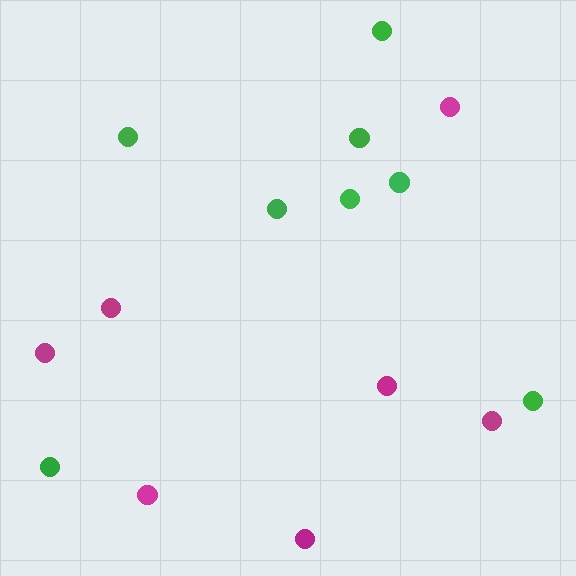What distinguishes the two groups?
There are 2 groups: one group of magenta circles (7) and one group of green circles (8).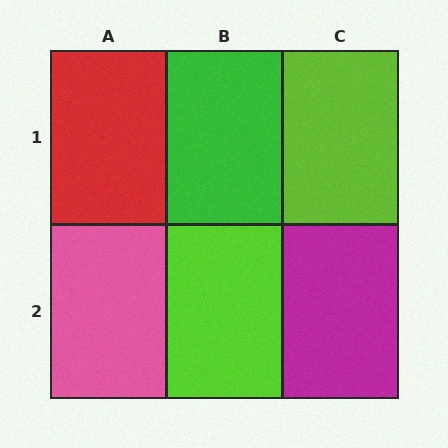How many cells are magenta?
1 cell is magenta.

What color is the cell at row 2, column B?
Lime.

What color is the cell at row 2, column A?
Pink.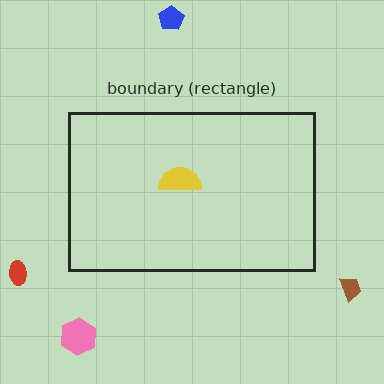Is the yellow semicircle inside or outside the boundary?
Inside.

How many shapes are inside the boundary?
1 inside, 4 outside.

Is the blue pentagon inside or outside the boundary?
Outside.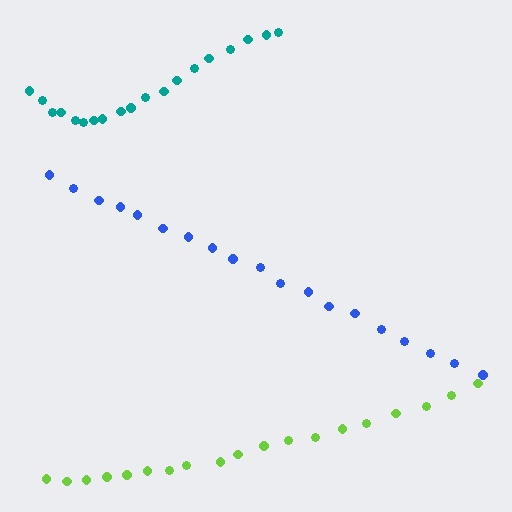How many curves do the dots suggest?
There are 3 distinct paths.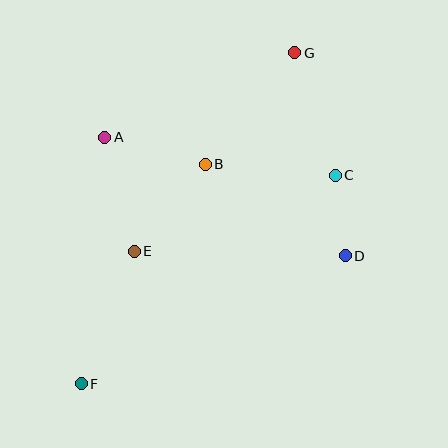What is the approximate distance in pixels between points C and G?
The distance between C and G is approximately 129 pixels.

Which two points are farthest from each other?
Points F and G are farthest from each other.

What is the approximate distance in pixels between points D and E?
The distance between D and E is approximately 211 pixels.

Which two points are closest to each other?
Points C and D are closest to each other.